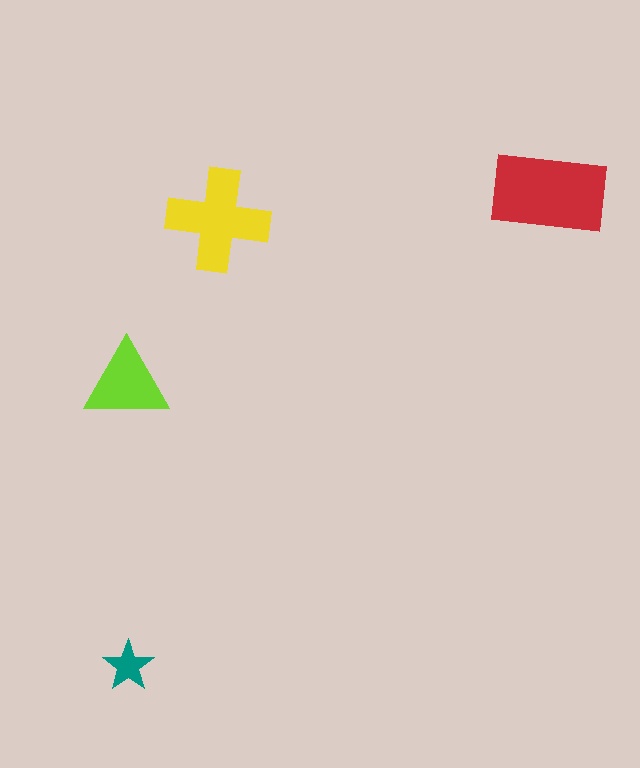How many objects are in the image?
There are 4 objects in the image.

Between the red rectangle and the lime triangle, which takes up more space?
The red rectangle.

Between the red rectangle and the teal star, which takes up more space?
The red rectangle.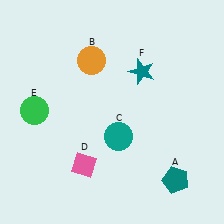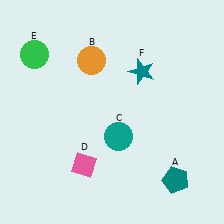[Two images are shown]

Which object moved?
The green circle (E) moved up.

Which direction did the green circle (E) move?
The green circle (E) moved up.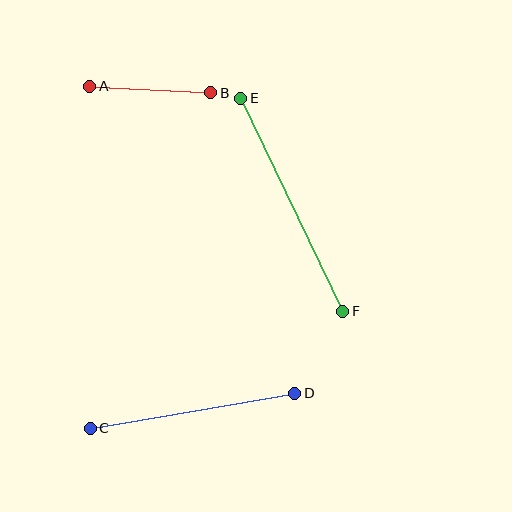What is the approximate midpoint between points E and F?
The midpoint is at approximately (292, 205) pixels.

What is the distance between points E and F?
The distance is approximately 236 pixels.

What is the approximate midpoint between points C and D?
The midpoint is at approximately (192, 411) pixels.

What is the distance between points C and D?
The distance is approximately 207 pixels.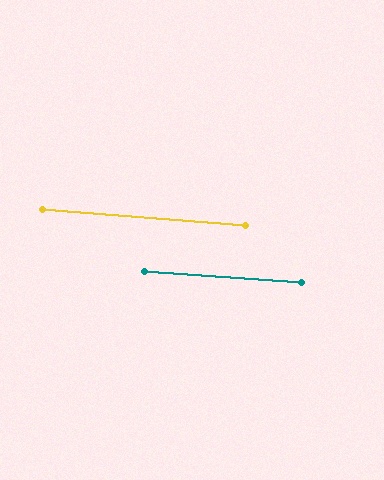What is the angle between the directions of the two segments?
Approximately 0 degrees.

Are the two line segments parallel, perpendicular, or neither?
Parallel — their directions differ by only 0.4°.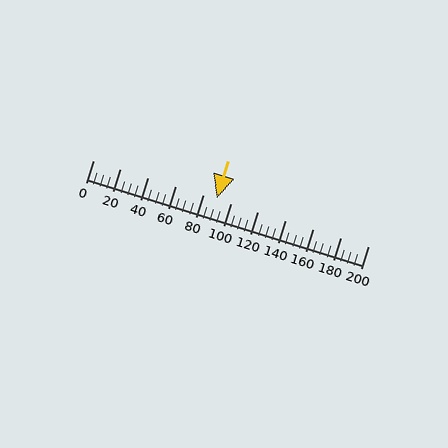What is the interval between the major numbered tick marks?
The major tick marks are spaced 20 units apart.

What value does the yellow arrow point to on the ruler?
The yellow arrow points to approximately 90.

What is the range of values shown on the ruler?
The ruler shows values from 0 to 200.